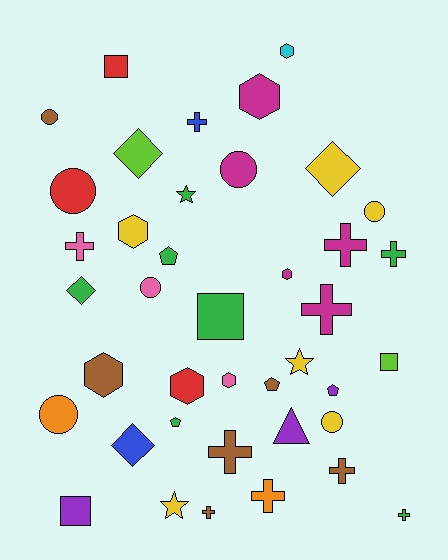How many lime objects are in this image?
There are 2 lime objects.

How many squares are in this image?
There are 4 squares.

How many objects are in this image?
There are 40 objects.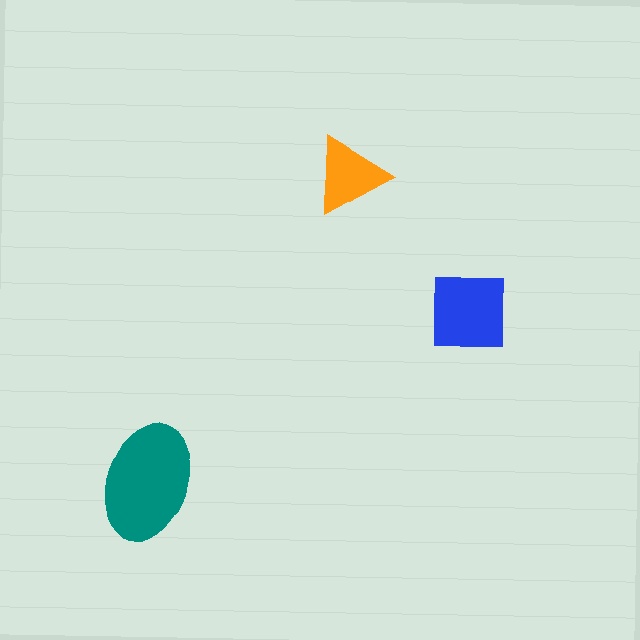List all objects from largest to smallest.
The teal ellipse, the blue square, the orange triangle.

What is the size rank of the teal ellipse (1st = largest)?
1st.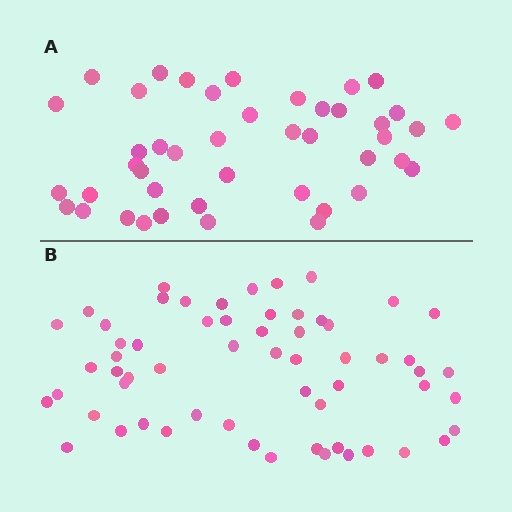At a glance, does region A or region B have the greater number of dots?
Region B (the bottom region) has more dots.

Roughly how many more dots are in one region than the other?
Region B has approximately 15 more dots than region A.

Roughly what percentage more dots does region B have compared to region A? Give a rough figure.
About 35% more.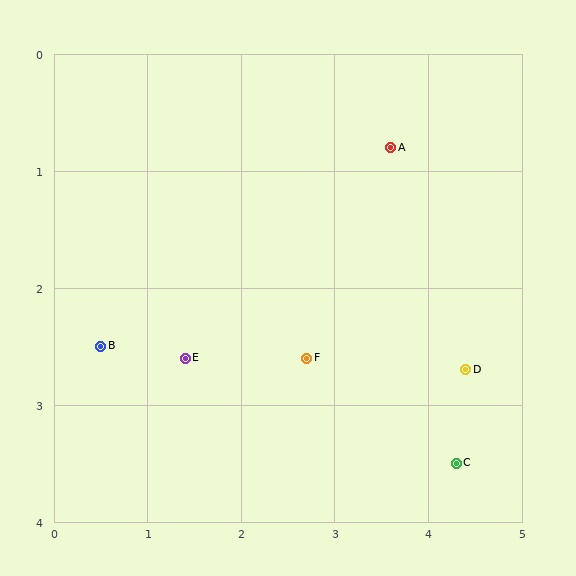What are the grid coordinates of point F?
Point F is at approximately (2.7, 2.6).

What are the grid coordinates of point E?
Point E is at approximately (1.4, 2.6).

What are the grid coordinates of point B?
Point B is at approximately (0.5, 2.5).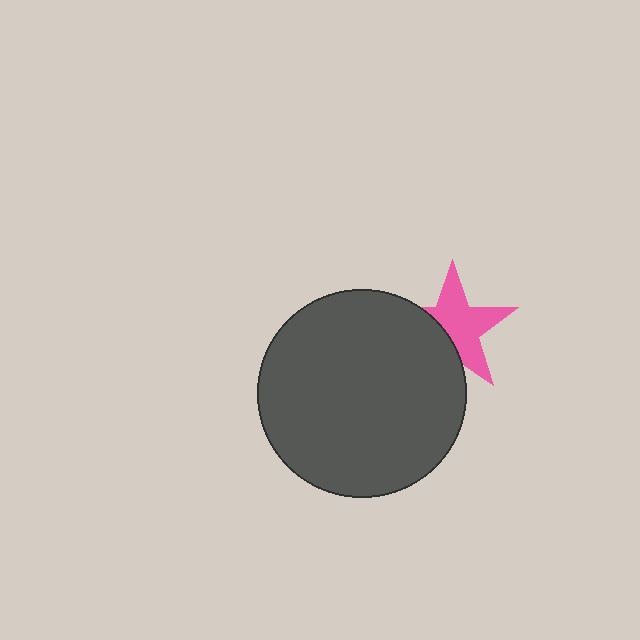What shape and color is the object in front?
The object in front is a dark gray circle.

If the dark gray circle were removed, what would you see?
You would see the complete pink star.